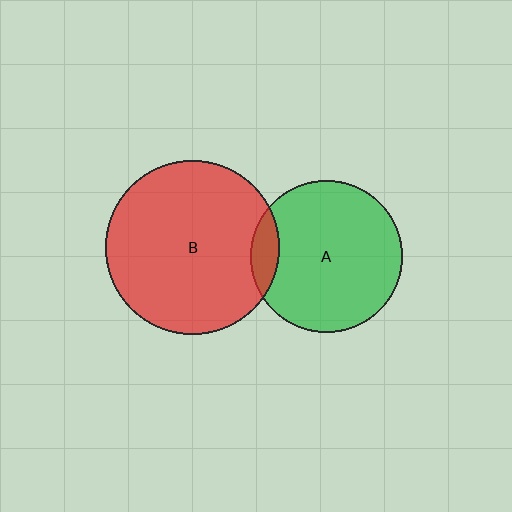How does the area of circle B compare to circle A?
Approximately 1.3 times.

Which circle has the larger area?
Circle B (red).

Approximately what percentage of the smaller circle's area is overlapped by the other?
Approximately 10%.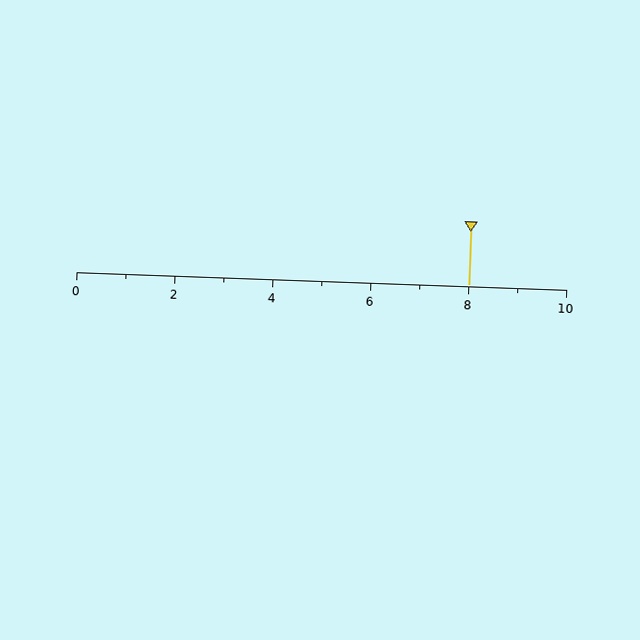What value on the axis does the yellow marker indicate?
The marker indicates approximately 8.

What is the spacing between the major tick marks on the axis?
The major ticks are spaced 2 apart.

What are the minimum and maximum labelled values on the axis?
The axis runs from 0 to 10.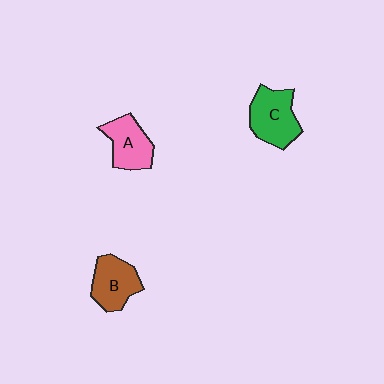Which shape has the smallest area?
Shape A (pink).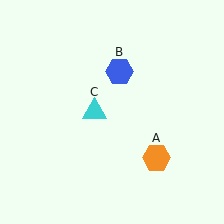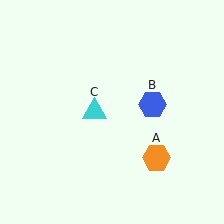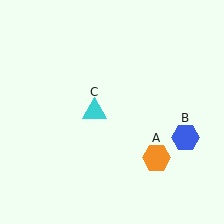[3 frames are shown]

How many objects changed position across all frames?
1 object changed position: blue hexagon (object B).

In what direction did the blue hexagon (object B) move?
The blue hexagon (object B) moved down and to the right.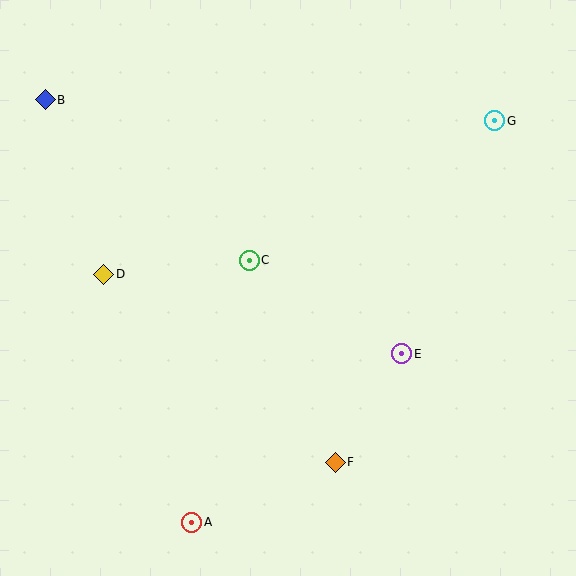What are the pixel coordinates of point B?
Point B is at (45, 100).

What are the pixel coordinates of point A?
Point A is at (192, 522).